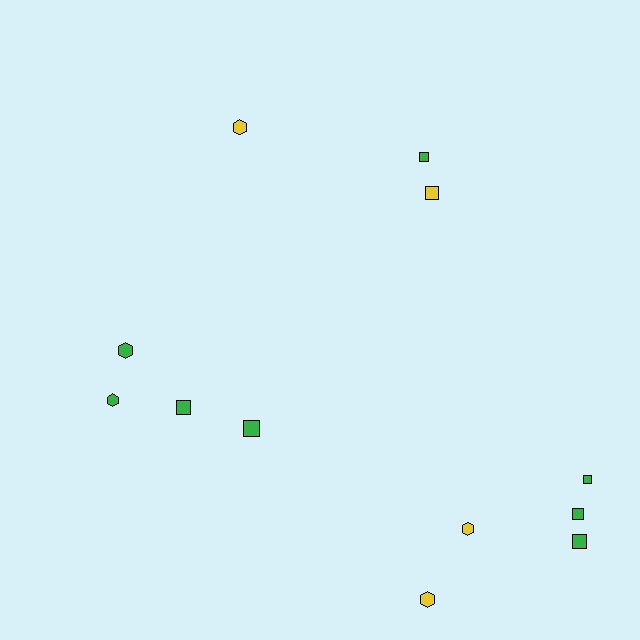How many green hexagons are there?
There are 2 green hexagons.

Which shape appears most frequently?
Square, with 7 objects.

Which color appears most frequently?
Green, with 8 objects.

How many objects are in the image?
There are 12 objects.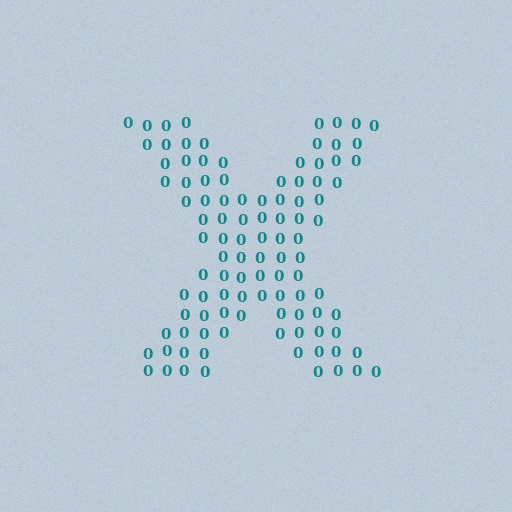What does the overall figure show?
The overall figure shows the letter X.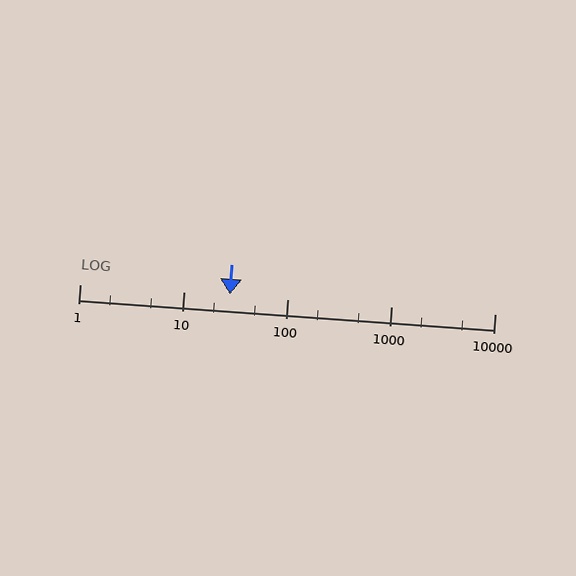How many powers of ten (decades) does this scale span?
The scale spans 4 decades, from 1 to 10000.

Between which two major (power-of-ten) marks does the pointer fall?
The pointer is between 10 and 100.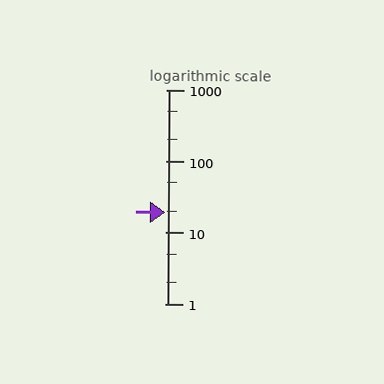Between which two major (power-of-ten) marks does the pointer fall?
The pointer is between 10 and 100.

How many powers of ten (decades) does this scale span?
The scale spans 3 decades, from 1 to 1000.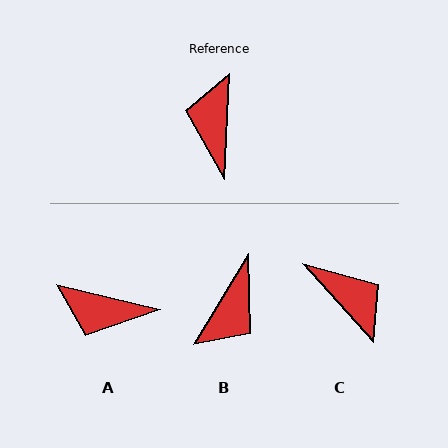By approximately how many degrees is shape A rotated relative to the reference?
Approximately 79 degrees counter-clockwise.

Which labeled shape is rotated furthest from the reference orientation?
B, about 151 degrees away.